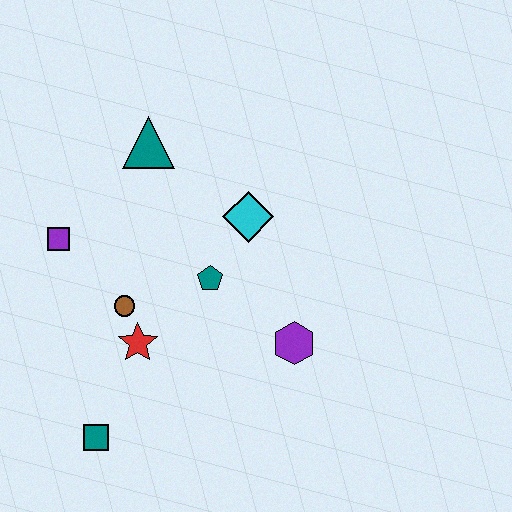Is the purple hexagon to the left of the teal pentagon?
No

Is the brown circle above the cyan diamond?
No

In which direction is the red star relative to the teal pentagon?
The red star is to the left of the teal pentagon.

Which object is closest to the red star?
The brown circle is closest to the red star.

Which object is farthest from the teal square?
The teal triangle is farthest from the teal square.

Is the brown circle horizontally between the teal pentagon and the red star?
No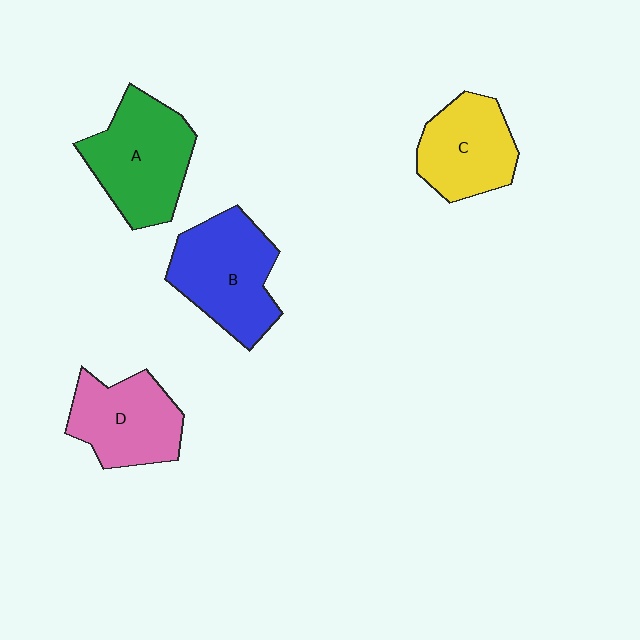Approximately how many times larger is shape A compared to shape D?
Approximately 1.2 times.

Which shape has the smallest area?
Shape C (yellow).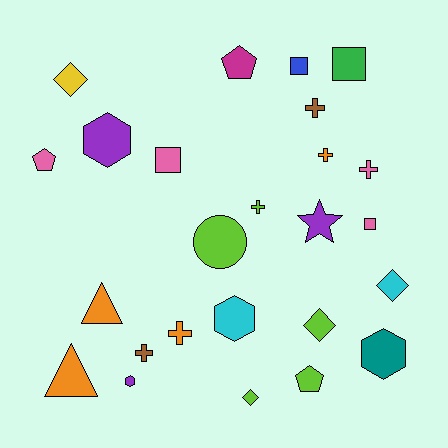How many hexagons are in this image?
There are 4 hexagons.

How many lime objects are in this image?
There are 5 lime objects.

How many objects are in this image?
There are 25 objects.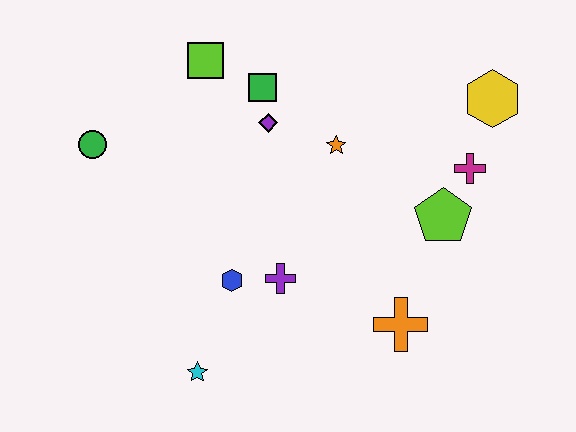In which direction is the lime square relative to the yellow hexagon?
The lime square is to the left of the yellow hexagon.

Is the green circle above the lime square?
No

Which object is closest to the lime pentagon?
The magenta cross is closest to the lime pentagon.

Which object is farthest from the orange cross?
The green circle is farthest from the orange cross.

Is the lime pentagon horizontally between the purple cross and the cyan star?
No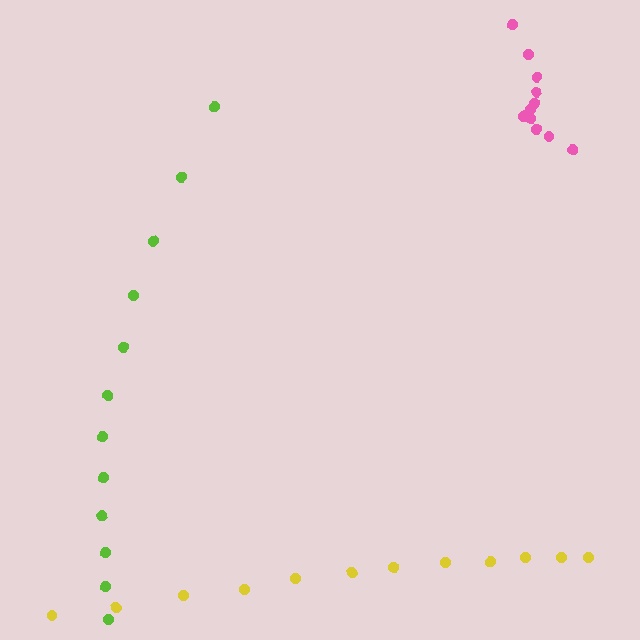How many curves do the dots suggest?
There are 3 distinct paths.